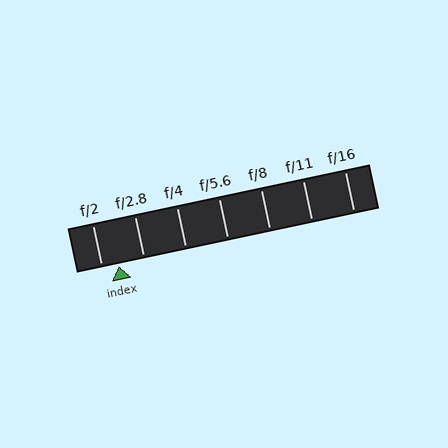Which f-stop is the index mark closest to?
The index mark is closest to f/2.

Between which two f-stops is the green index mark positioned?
The index mark is between f/2 and f/2.8.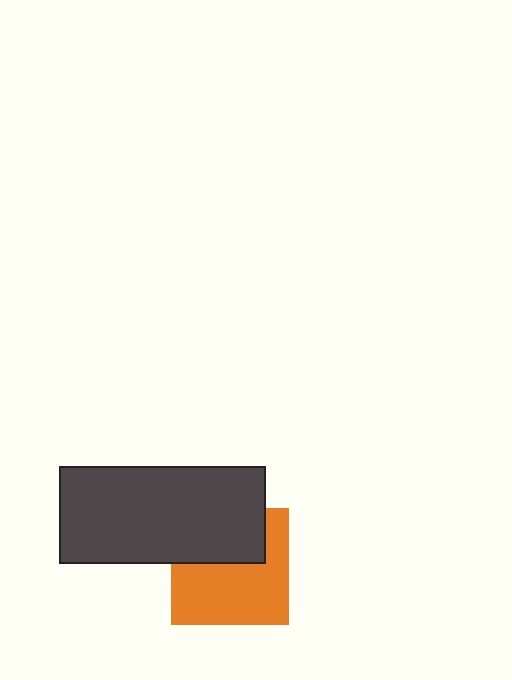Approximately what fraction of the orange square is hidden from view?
Roughly 38% of the orange square is hidden behind the dark gray rectangle.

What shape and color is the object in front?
The object in front is a dark gray rectangle.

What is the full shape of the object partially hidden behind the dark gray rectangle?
The partially hidden object is an orange square.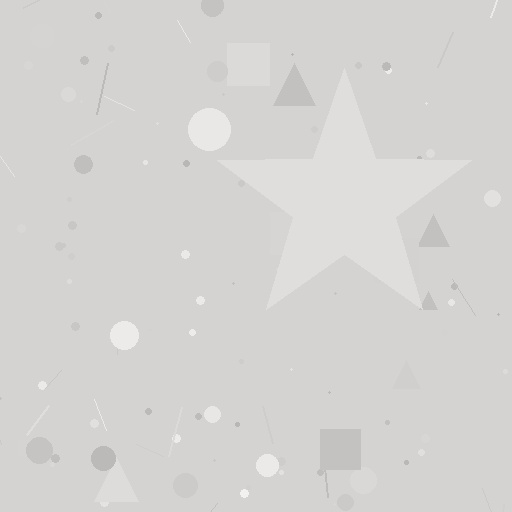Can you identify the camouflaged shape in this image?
The camouflaged shape is a star.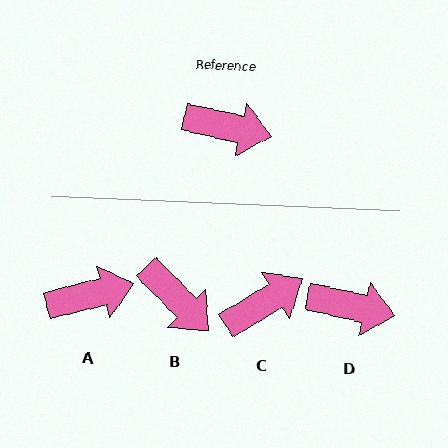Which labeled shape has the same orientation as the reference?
D.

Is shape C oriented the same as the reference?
No, it is off by about 44 degrees.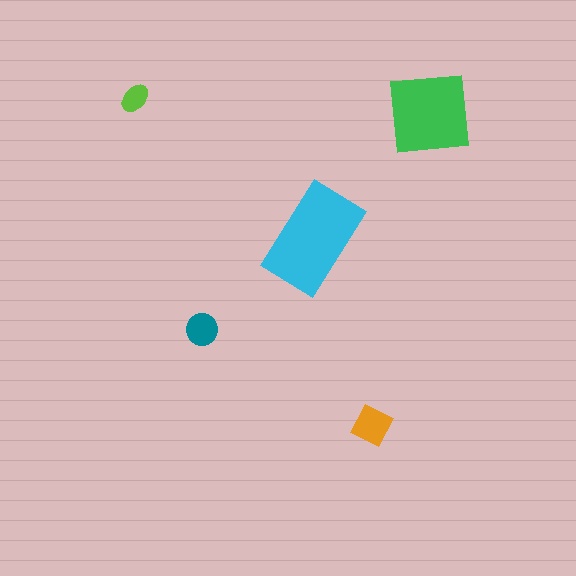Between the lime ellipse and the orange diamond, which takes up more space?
The orange diamond.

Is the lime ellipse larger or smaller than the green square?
Smaller.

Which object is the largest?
The cyan rectangle.